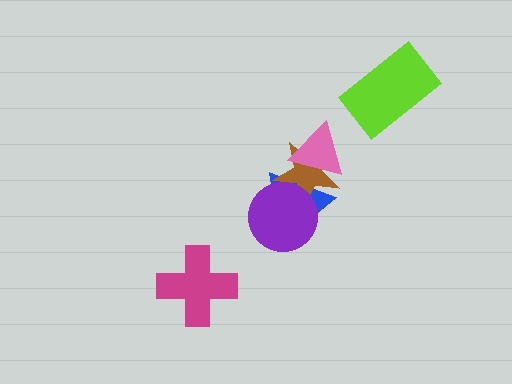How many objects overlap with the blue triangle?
3 objects overlap with the blue triangle.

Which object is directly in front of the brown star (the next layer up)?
The purple circle is directly in front of the brown star.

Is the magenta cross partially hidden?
No, no other shape covers it.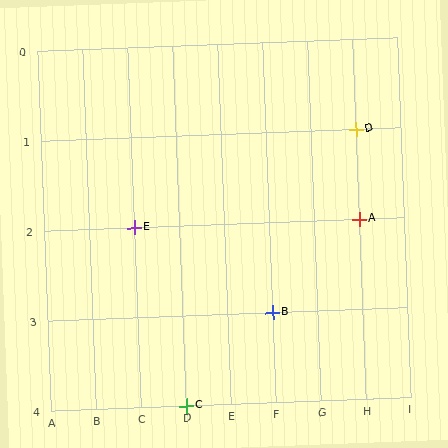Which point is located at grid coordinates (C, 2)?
Point E is at (C, 2).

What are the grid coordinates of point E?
Point E is at grid coordinates (C, 2).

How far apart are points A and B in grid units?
Points A and B are 2 columns and 1 row apart (about 2.2 grid units diagonally).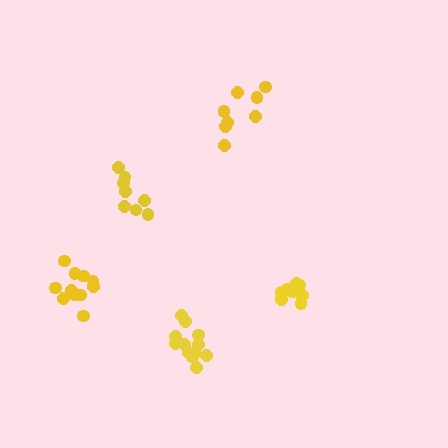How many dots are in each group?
Group 1: 8 dots, Group 2: 8 dots, Group 3: 12 dots, Group 4: 11 dots, Group 5: 9 dots (48 total).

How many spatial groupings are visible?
There are 5 spatial groupings.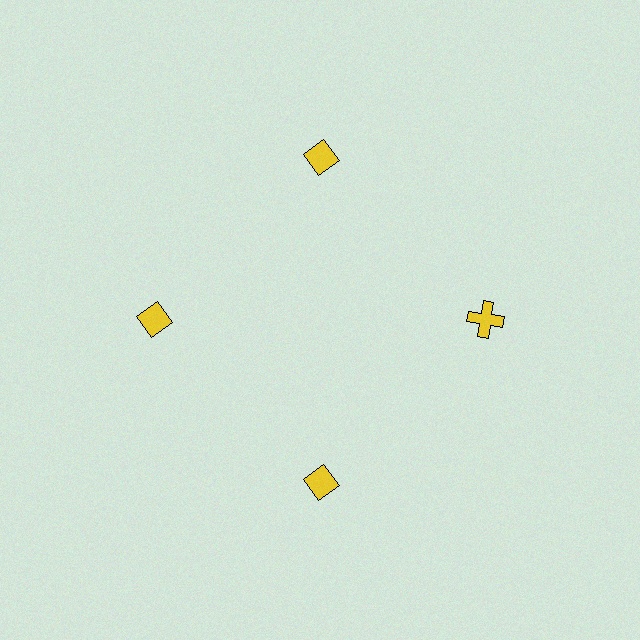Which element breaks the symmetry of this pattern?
The yellow cross at roughly the 3 o'clock position breaks the symmetry. All other shapes are yellow diamonds.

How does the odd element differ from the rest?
It has a different shape: cross instead of diamond.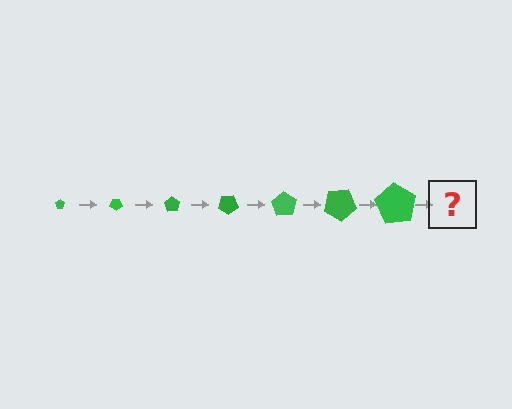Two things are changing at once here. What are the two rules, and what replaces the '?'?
The two rules are that the pentagon grows larger each step and it rotates 35 degrees each step. The '?' should be a pentagon, larger than the previous one and rotated 245 degrees from the start.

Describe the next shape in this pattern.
It should be a pentagon, larger than the previous one and rotated 245 degrees from the start.